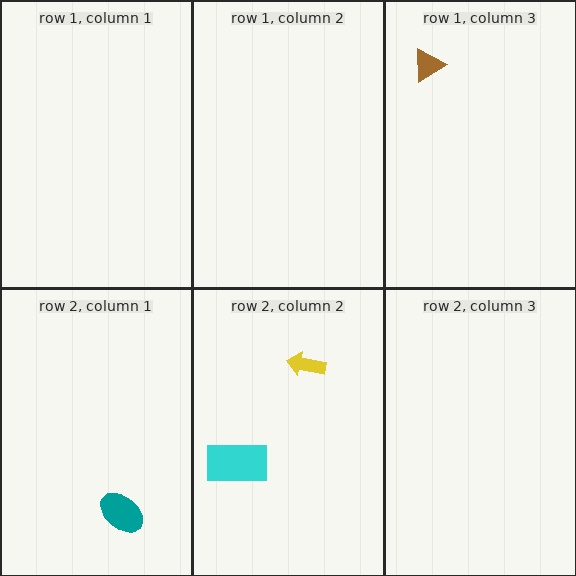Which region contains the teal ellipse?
The row 2, column 1 region.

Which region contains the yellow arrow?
The row 2, column 2 region.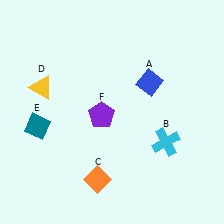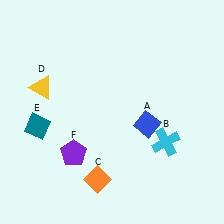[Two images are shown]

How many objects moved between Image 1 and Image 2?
2 objects moved between the two images.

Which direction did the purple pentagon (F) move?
The purple pentagon (F) moved down.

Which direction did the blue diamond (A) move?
The blue diamond (A) moved down.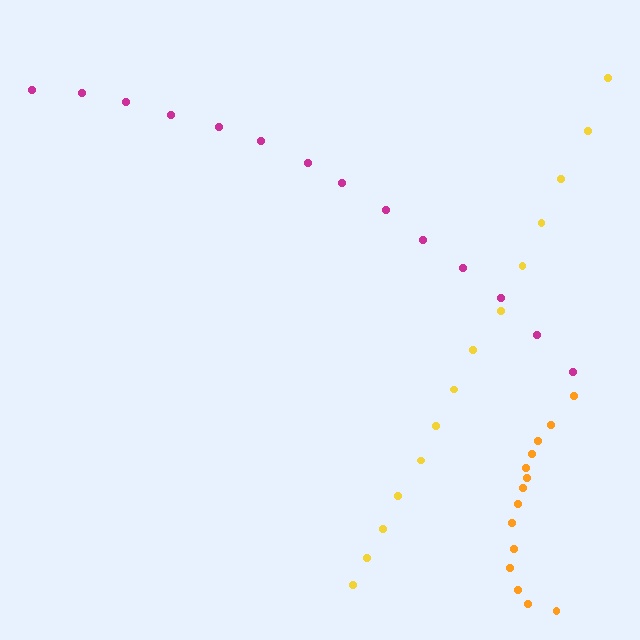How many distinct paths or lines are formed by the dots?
There are 3 distinct paths.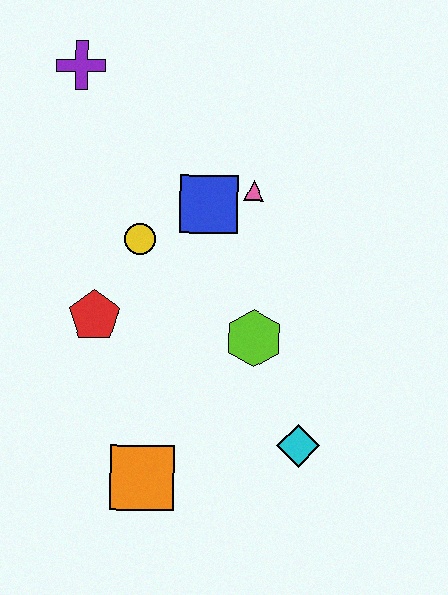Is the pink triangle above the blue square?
Yes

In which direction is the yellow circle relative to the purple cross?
The yellow circle is below the purple cross.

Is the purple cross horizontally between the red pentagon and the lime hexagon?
No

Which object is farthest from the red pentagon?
The purple cross is farthest from the red pentagon.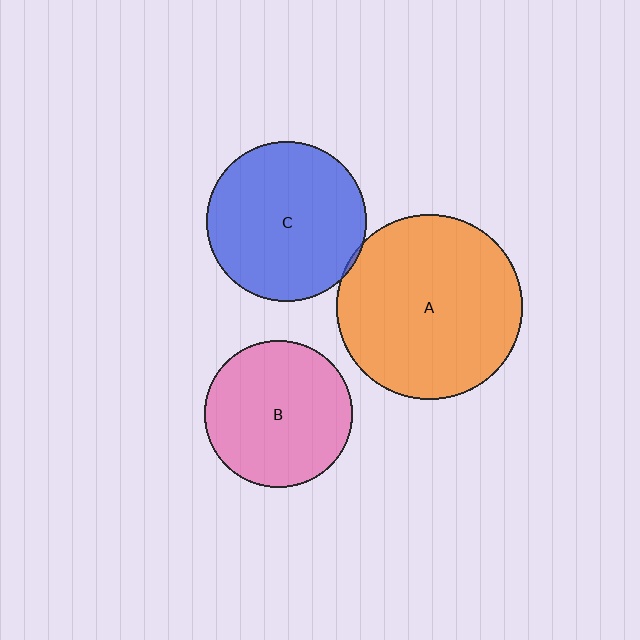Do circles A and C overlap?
Yes.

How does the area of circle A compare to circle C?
Approximately 1.3 times.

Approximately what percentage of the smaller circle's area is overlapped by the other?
Approximately 5%.